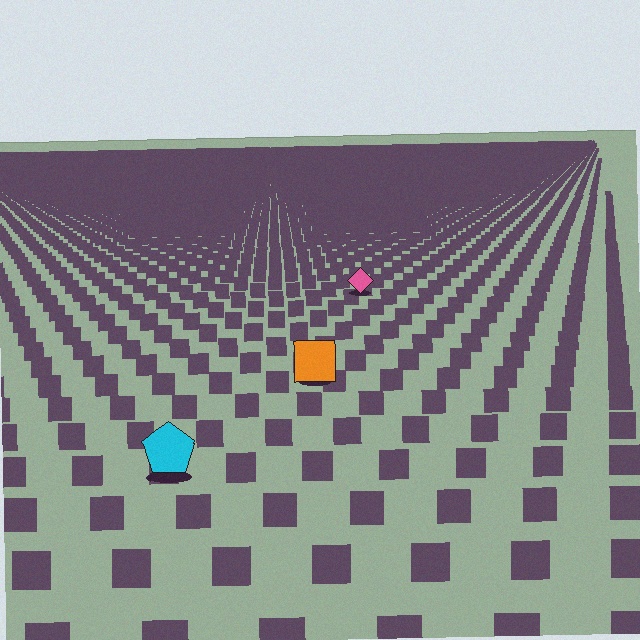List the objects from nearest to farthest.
From nearest to farthest: the cyan pentagon, the orange square, the pink diamond.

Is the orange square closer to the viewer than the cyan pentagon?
No. The cyan pentagon is closer — you can tell from the texture gradient: the ground texture is coarser near it.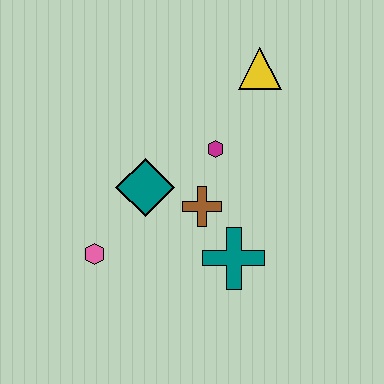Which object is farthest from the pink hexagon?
The yellow triangle is farthest from the pink hexagon.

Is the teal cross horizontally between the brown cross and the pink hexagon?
No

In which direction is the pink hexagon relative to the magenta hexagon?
The pink hexagon is to the left of the magenta hexagon.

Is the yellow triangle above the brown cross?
Yes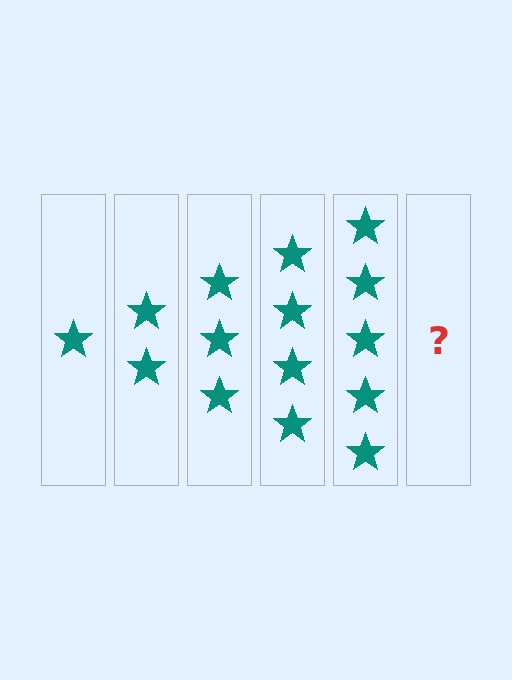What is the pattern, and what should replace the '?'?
The pattern is that each step adds one more star. The '?' should be 6 stars.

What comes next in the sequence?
The next element should be 6 stars.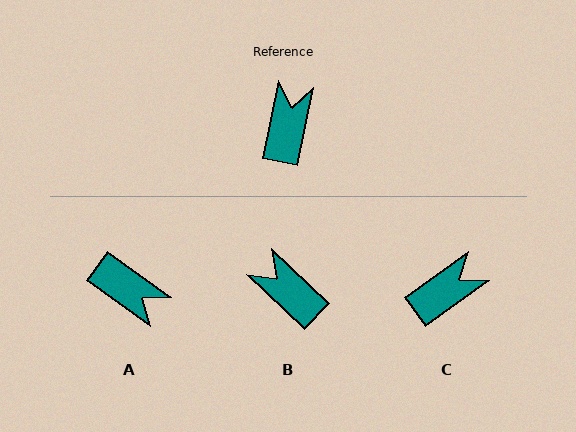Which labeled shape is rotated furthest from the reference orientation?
A, about 115 degrees away.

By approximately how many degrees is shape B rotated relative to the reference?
Approximately 57 degrees counter-clockwise.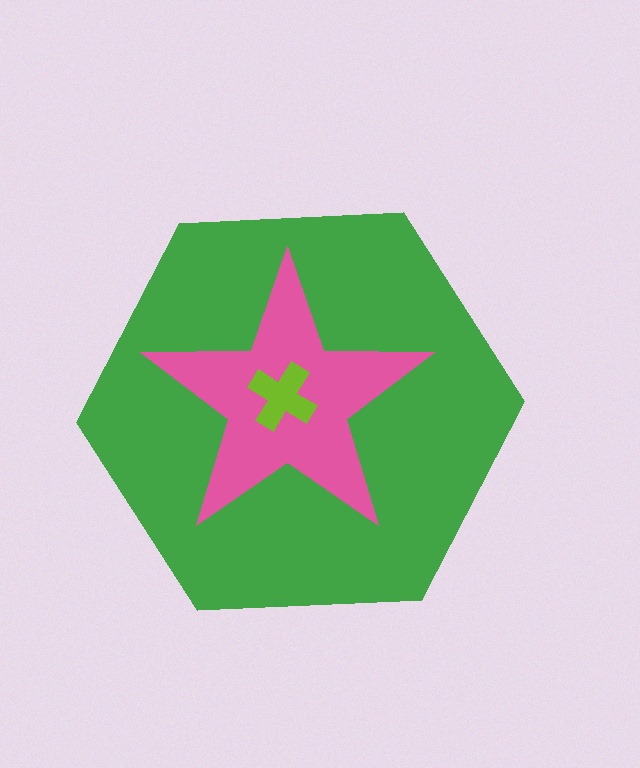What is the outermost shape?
The green hexagon.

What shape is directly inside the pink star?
The lime cross.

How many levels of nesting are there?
3.